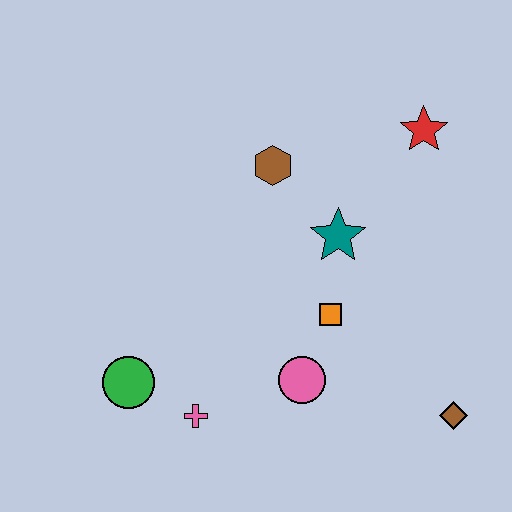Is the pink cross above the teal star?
No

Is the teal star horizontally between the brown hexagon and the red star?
Yes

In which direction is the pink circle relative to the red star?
The pink circle is below the red star.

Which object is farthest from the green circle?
The red star is farthest from the green circle.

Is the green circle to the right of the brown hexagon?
No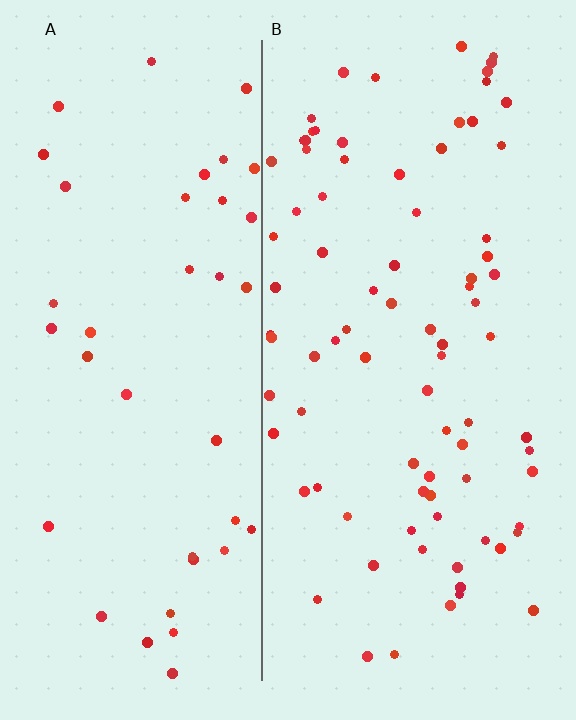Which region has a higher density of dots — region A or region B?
B (the right).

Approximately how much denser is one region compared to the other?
Approximately 2.1× — region B over region A.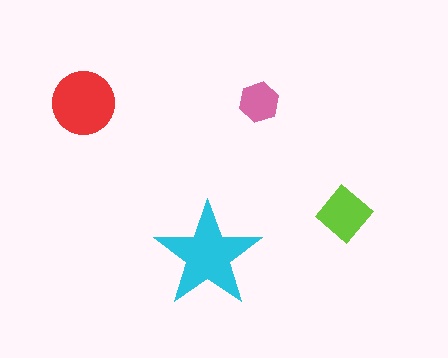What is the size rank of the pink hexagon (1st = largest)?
4th.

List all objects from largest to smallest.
The cyan star, the red circle, the lime diamond, the pink hexagon.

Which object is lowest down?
The cyan star is bottommost.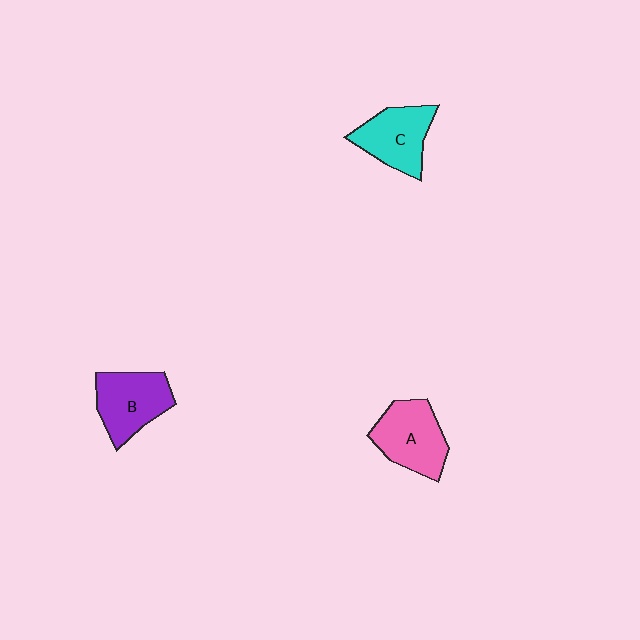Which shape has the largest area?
Shape A (pink).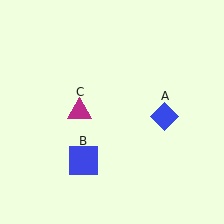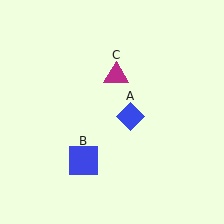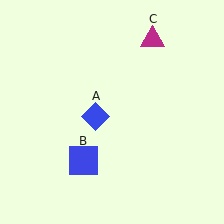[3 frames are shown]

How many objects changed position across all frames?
2 objects changed position: blue diamond (object A), magenta triangle (object C).